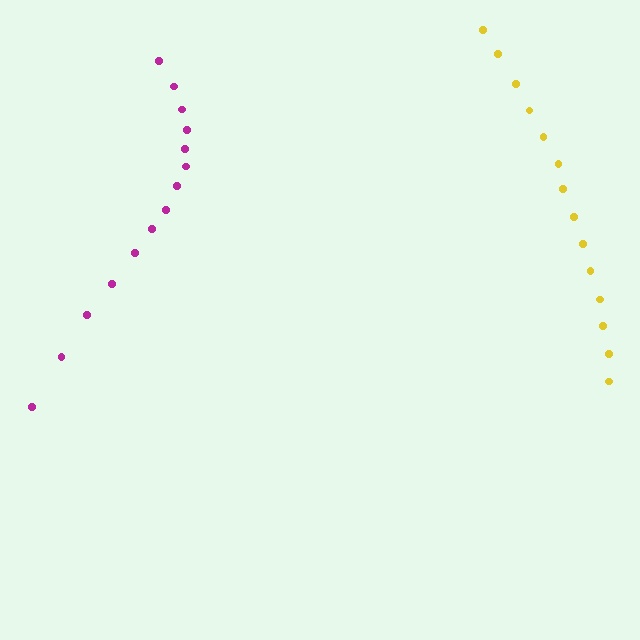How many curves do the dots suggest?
There are 2 distinct paths.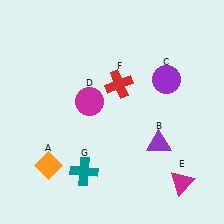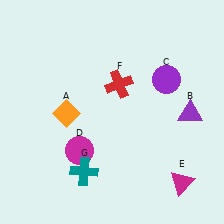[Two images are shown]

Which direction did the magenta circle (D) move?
The magenta circle (D) moved down.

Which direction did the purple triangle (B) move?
The purple triangle (B) moved right.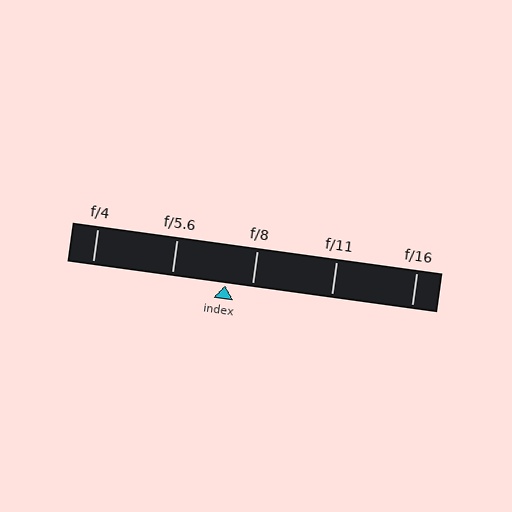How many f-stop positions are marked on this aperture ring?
There are 5 f-stop positions marked.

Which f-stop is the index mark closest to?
The index mark is closest to f/8.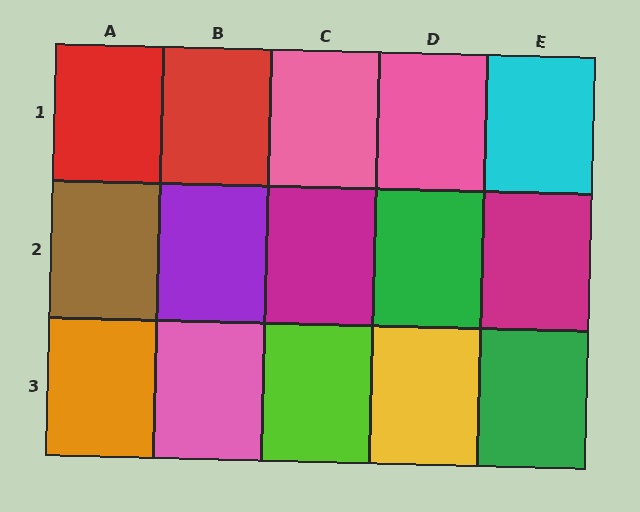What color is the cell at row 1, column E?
Cyan.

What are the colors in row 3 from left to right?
Orange, pink, lime, yellow, green.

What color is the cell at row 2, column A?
Brown.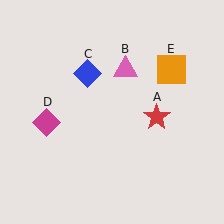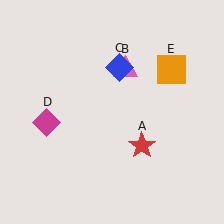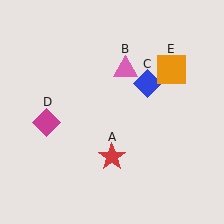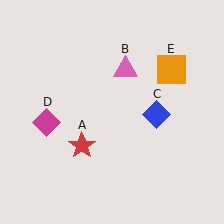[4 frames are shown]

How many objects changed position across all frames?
2 objects changed position: red star (object A), blue diamond (object C).